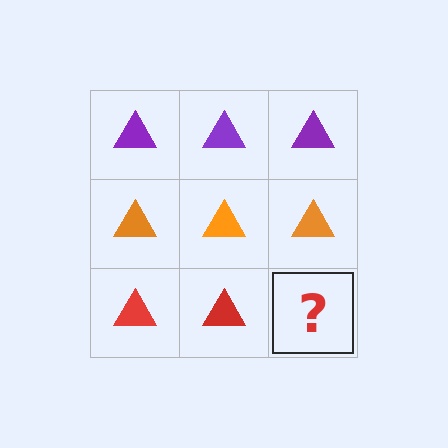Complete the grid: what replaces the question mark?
The question mark should be replaced with a red triangle.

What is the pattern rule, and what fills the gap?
The rule is that each row has a consistent color. The gap should be filled with a red triangle.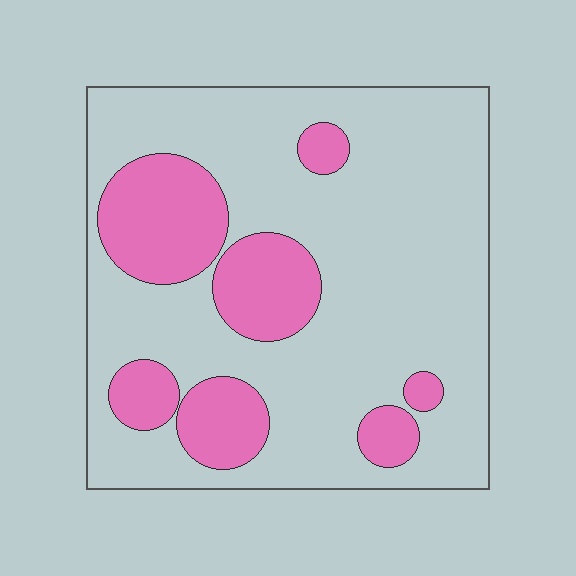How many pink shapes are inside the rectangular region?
7.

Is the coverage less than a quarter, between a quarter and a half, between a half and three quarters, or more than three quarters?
Less than a quarter.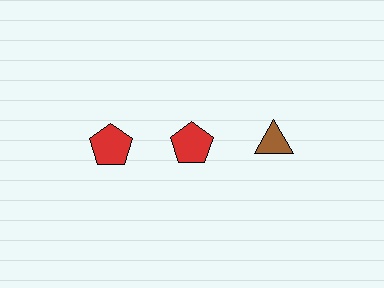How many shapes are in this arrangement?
There are 3 shapes arranged in a grid pattern.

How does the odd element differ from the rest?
It differs in both color (brown instead of red) and shape (triangle instead of pentagon).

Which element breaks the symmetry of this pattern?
The brown triangle in the top row, center column breaks the symmetry. All other shapes are red pentagons.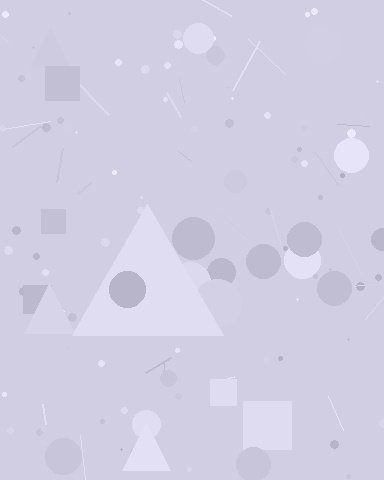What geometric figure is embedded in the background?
A triangle is embedded in the background.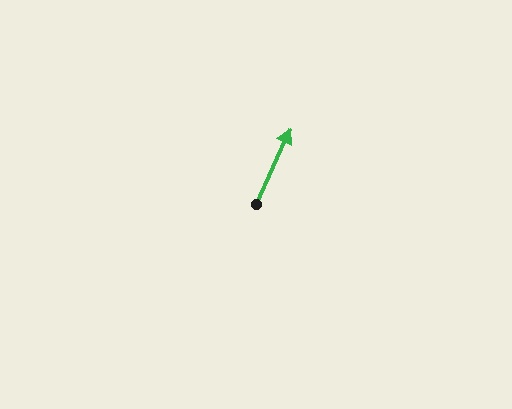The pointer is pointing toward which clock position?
Roughly 1 o'clock.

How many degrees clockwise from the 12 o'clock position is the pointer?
Approximately 24 degrees.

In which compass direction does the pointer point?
Northeast.